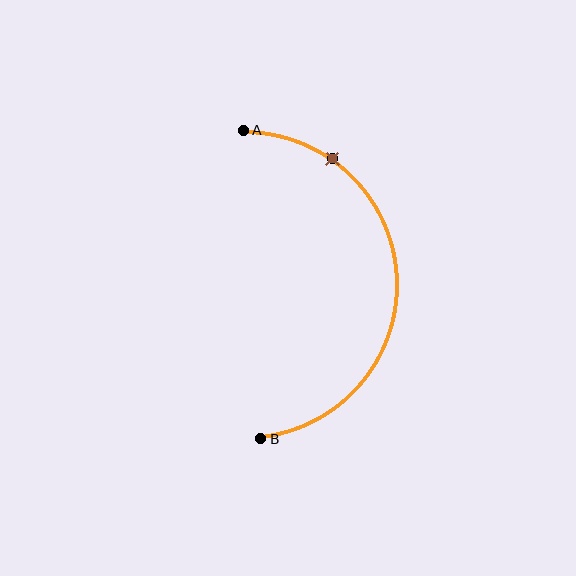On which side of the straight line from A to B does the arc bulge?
The arc bulges to the right of the straight line connecting A and B.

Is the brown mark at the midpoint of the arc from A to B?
No. The brown mark lies on the arc but is closer to endpoint A. The arc midpoint would be at the point on the curve equidistant along the arc from both A and B.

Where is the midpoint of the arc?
The arc midpoint is the point on the curve farthest from the straight line joining A and B. It sits to the right of that line.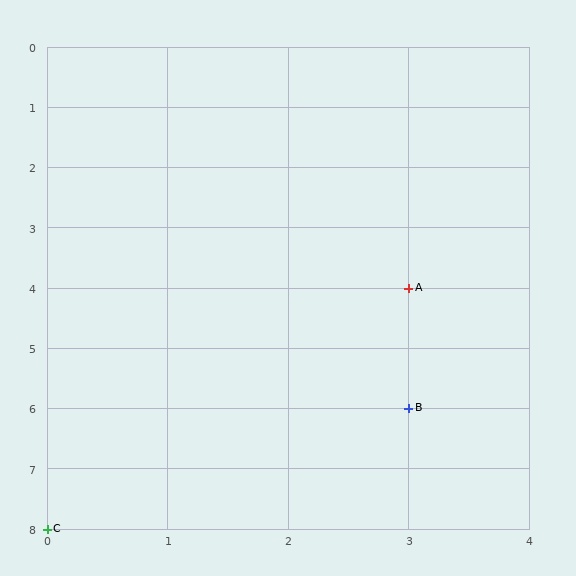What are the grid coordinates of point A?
Point A is at grid coordinates (3, 4).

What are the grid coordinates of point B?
Point B is at grid coordinates (3, 6).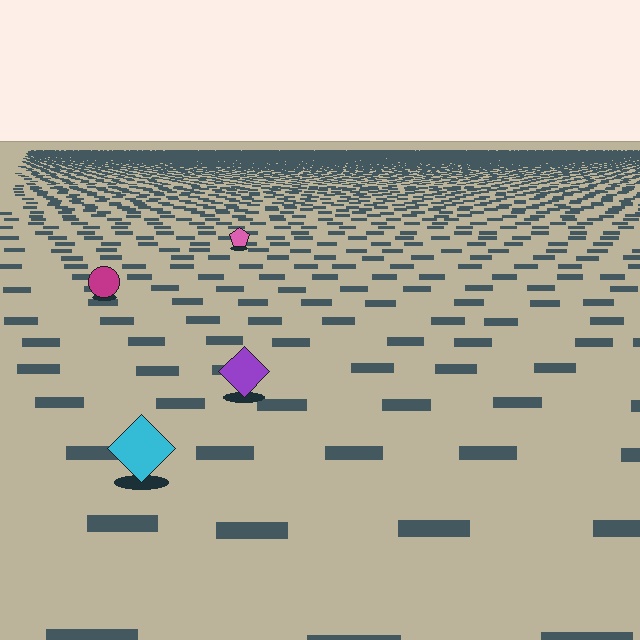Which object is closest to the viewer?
The cyan diamond is closest. The texture marks near it are larger and more spread out.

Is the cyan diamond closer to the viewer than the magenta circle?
Yes. The cyan diamond is closer — you can tell from the texture gradient: the ground texture is coarser near it.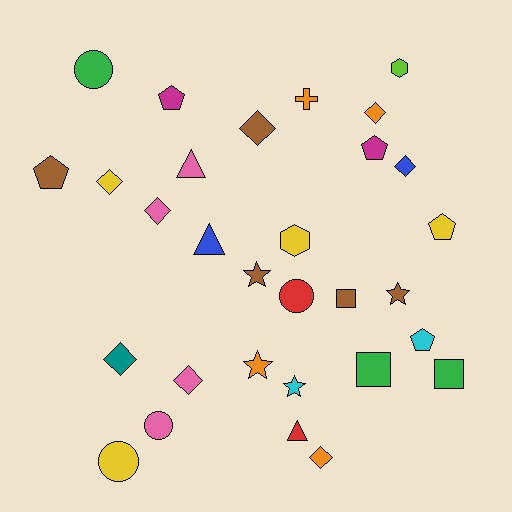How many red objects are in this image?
There are 2 red objects.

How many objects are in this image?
There are 30 objects.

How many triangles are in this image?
There are 3 triangles.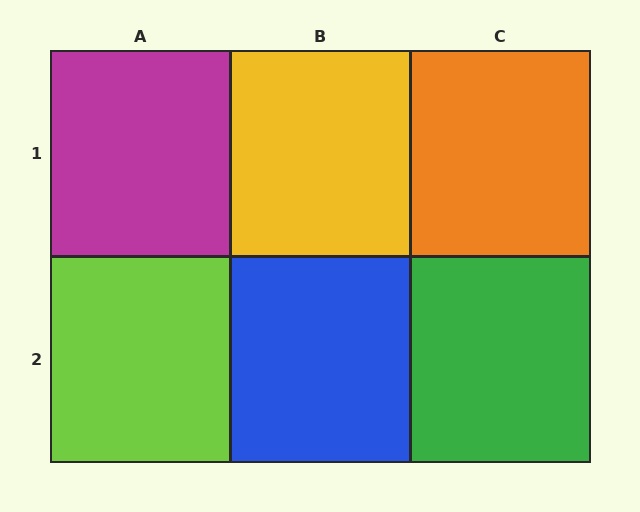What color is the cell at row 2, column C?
Green.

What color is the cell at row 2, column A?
Lime.